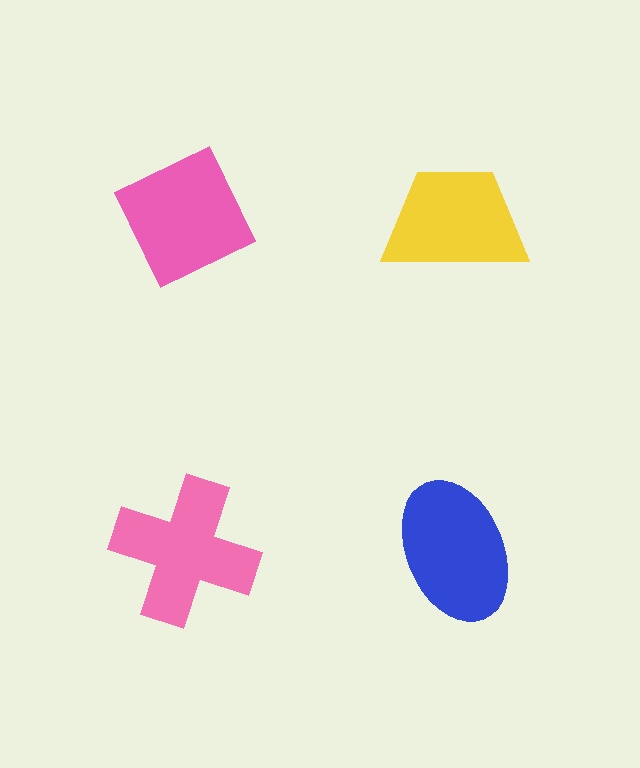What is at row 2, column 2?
A blue ellipse.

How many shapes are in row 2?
2 shapes.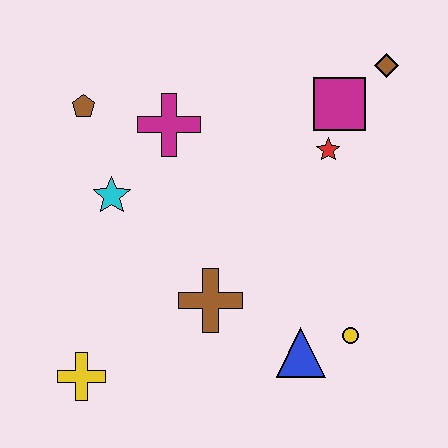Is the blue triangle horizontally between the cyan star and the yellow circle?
Yes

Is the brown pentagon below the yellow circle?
No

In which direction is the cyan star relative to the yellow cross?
The cyan star is above the yellow cross.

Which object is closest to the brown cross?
The blue triangle is closest to the brown cross.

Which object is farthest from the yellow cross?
The brown diamond is farthest from the yellow cross.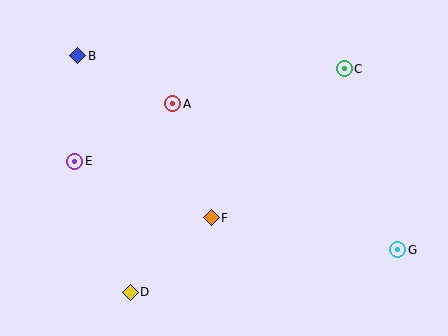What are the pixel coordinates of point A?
Point A is at (173, 104).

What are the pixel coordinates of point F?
Point F is at (211, 218).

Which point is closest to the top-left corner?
Point B is closest to the top-left corner.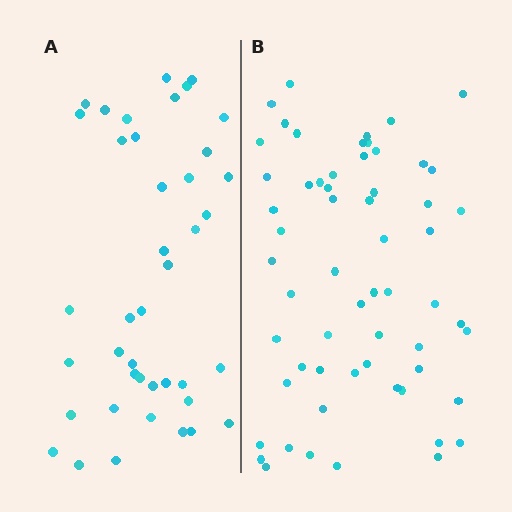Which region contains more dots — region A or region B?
Region B (the right region) has more dots.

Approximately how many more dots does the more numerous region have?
Region B has approximately 20 more dots than region A.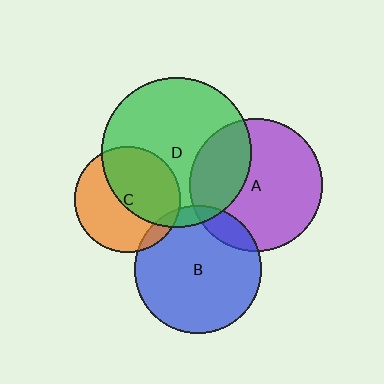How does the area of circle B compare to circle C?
Approximately 1.5 times.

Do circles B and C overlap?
Yes.